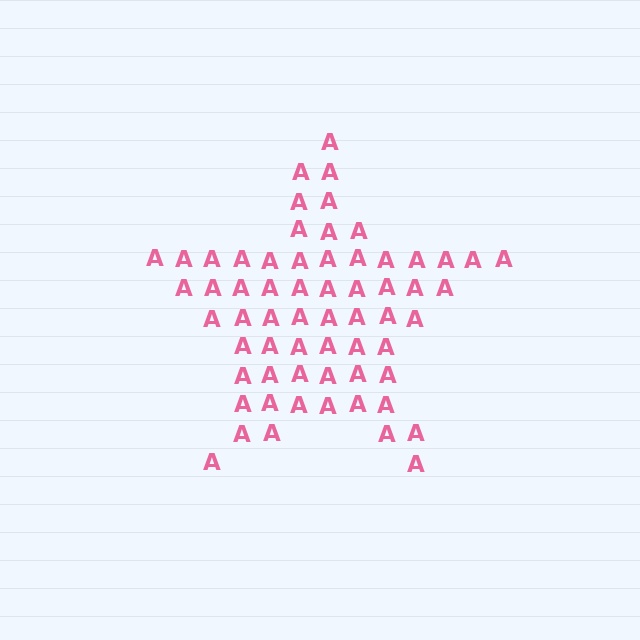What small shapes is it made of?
It is made of small letter A's.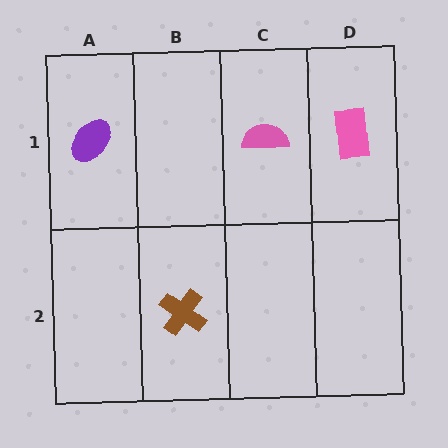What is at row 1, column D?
A pink rectangle.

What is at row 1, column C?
A pink semicircle.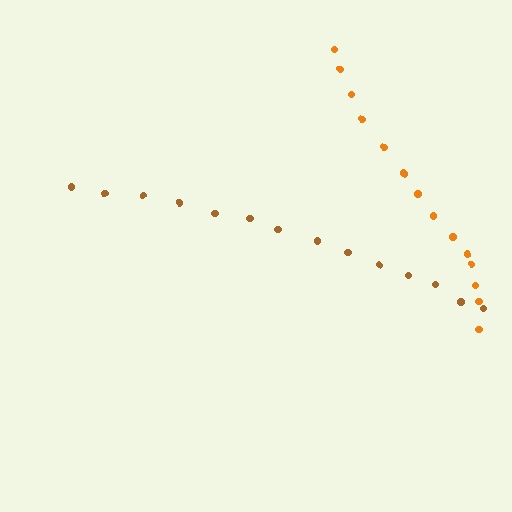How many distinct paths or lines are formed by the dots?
There are 2 distinct paths.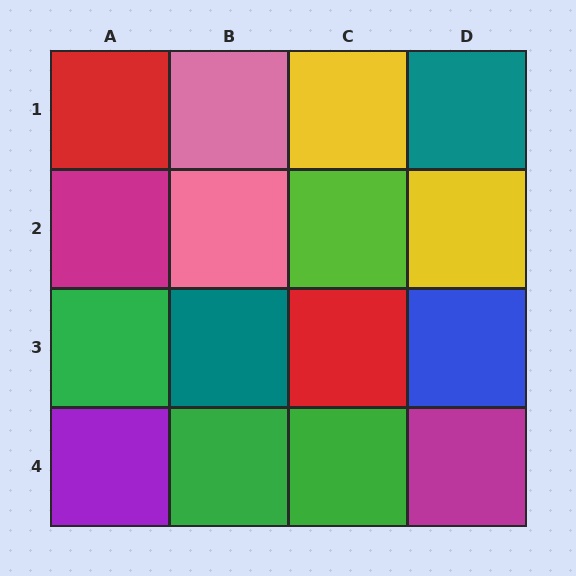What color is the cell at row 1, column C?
Yellow.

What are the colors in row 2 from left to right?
Magenta, pink, lime, yellow.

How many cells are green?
3 cells are green.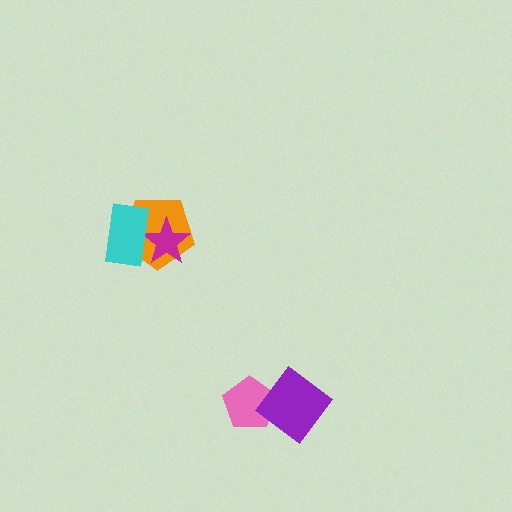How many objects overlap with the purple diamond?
1 object overlaps with the purple diamond.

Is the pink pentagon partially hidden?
Yes, it is partially covered by another shape.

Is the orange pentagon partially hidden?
Yes, it is partially covered by another shape.